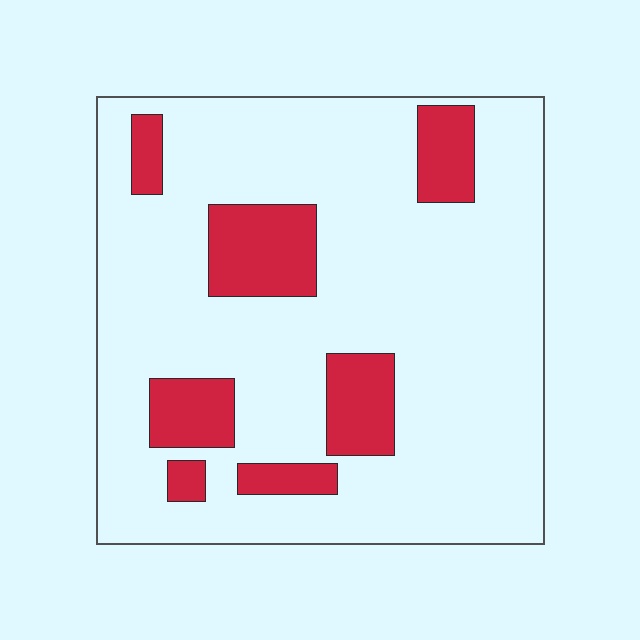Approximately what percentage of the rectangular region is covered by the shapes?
Approximately 20%.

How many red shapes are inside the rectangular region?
7.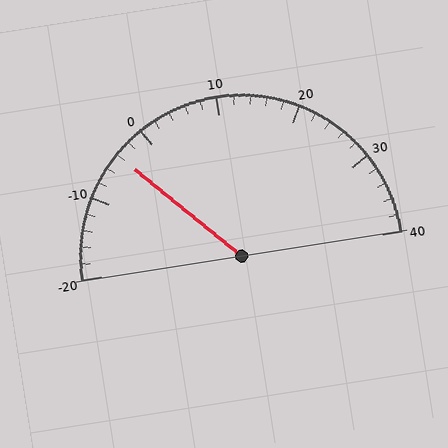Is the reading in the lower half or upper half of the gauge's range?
The reading is in the lower half of the range (-20 to 40).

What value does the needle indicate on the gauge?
The needle indicates approximately -4.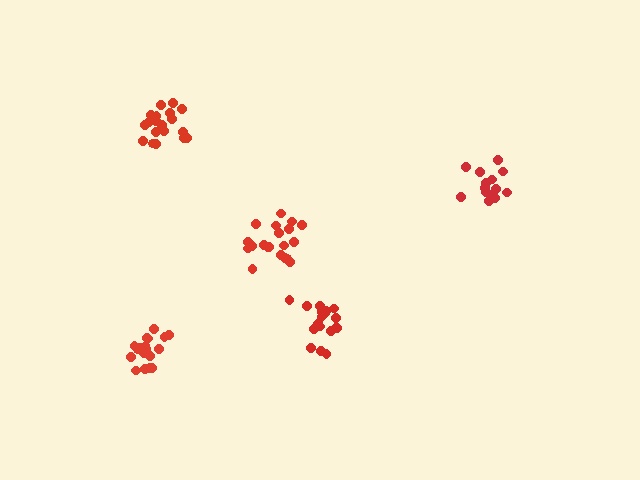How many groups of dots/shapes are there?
There are 5 groups.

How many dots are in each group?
Group 1: 15 dots, Group 2: 20 dots, Group 3: 19 dots, Group 4: 19 dots, Group 5: 20 dots (93 total).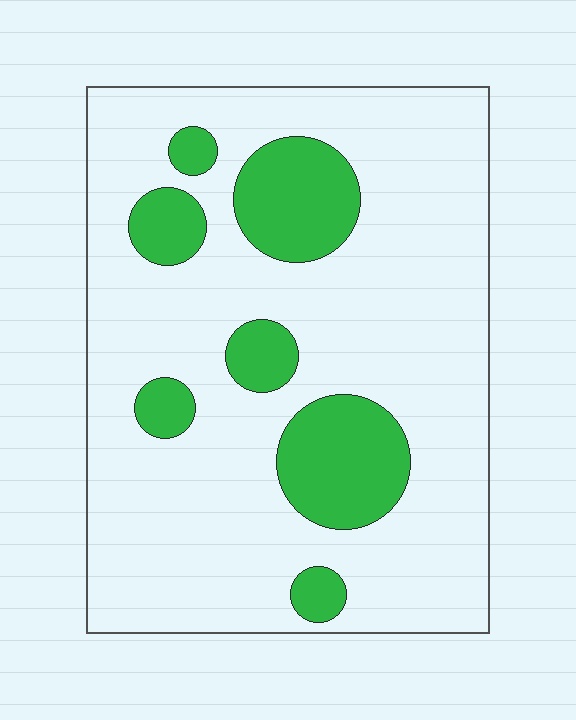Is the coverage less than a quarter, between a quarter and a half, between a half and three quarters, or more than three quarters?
Less than a quarter.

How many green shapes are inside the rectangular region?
7.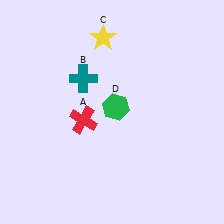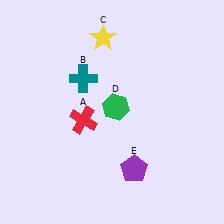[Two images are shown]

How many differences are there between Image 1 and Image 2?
There is 1 difference between the two images.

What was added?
A purple pentagon (E) was added in Image 2.